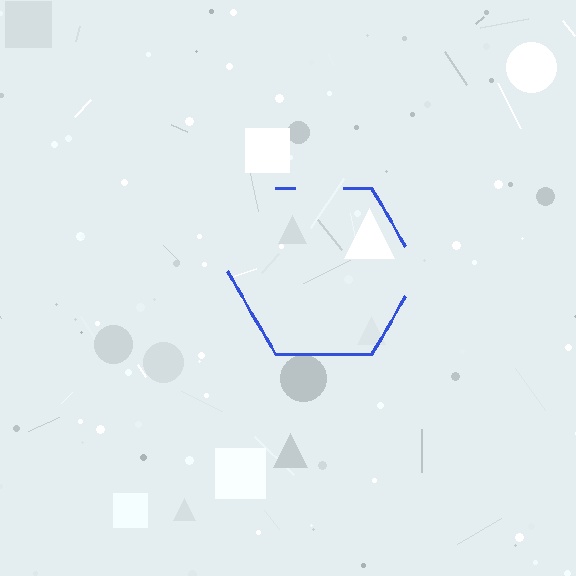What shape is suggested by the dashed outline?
The dashed outline suggests a hexagon.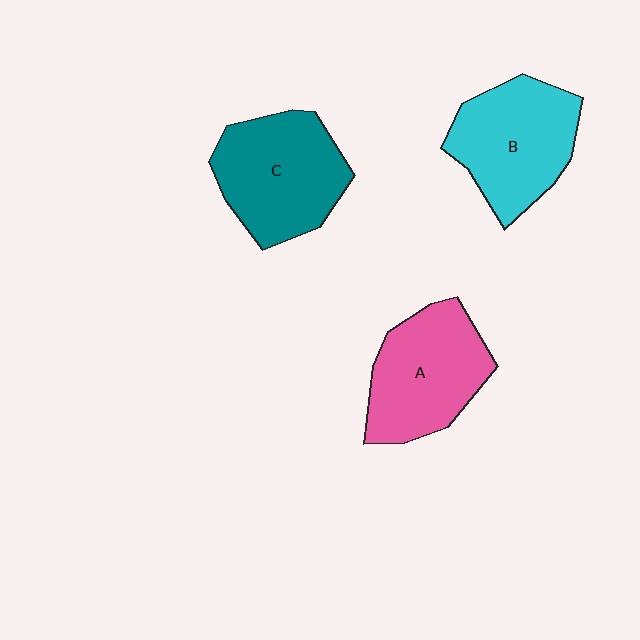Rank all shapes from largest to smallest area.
From largest to smallest: C (teal), B (cyan), A (pink).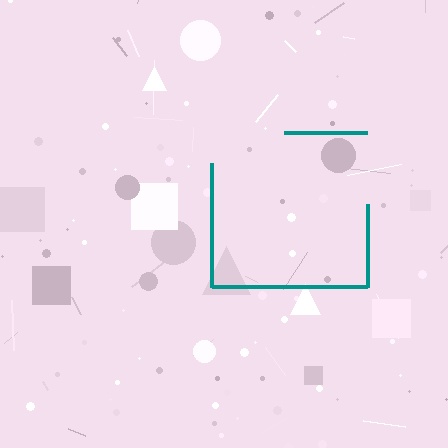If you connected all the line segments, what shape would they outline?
They would outline a square.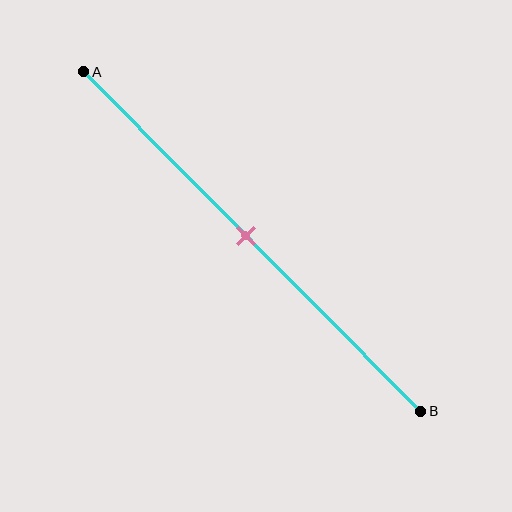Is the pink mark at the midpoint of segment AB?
Yes, the mark is approximately at the midpoint.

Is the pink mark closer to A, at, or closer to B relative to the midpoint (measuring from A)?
The pink mark is approximately at the midpoint of segment AB.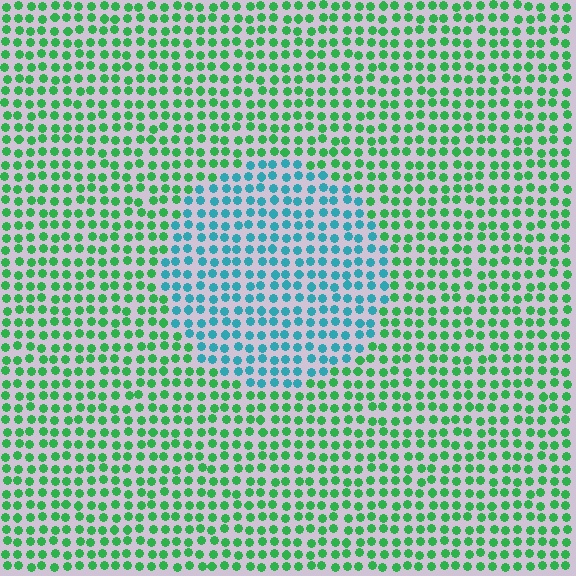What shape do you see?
I see a circle.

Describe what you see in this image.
The image is filled with small green elements in a uniform arrangement. A circle-shaped region is visible where the elements are tinted to a slightly different hue, forming a subtle color boundary.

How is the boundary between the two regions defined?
The boundary is defined purely by a slight shift in hue (about 52 degrees). Spacing, size, and orientation are identical on both sides.